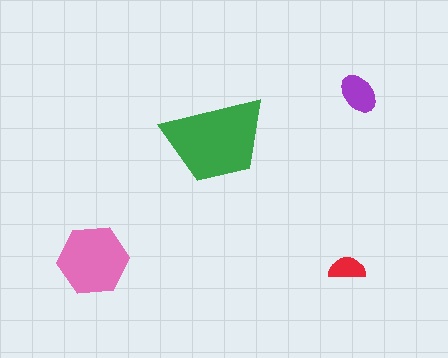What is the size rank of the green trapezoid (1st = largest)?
1st.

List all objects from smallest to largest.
The red semicircle, the purple ellipse, the pink hexagon, the green trapezoid.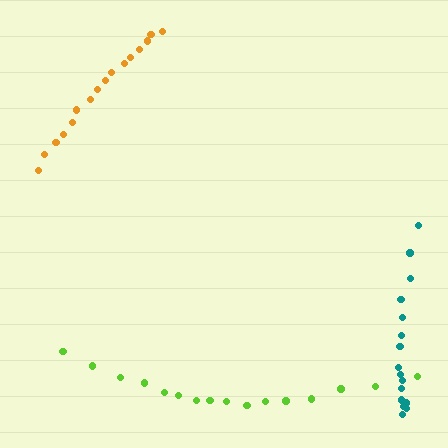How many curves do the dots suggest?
There are 3 distinct paths.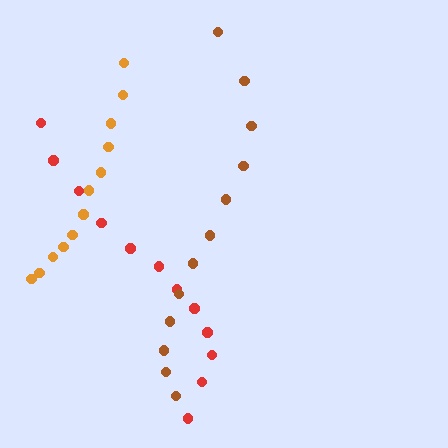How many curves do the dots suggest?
There are 3 distinct paths.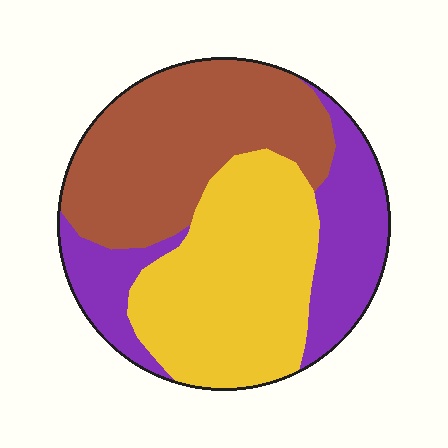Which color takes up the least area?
Purple, at roughly 25%.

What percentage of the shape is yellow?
Yellow takes up about three eighths (3/8) of the shape.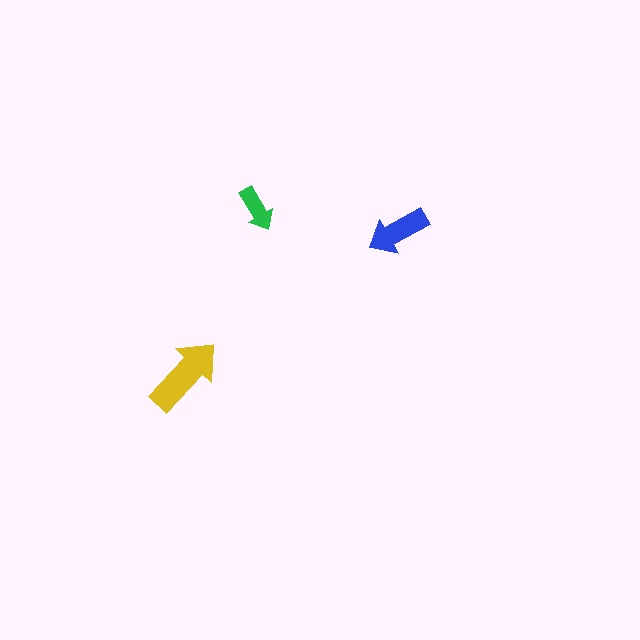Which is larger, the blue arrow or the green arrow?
The blue one.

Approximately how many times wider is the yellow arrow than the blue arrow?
About 1.5 times wider.